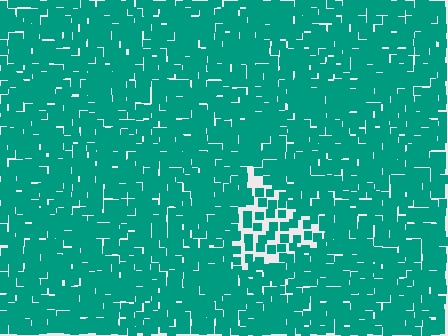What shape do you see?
I see a triangle.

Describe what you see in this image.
The image contains small teal elements arranged at two different densities. A triangle-shaped region is visible where the elements are less densely packed than the surrounding area.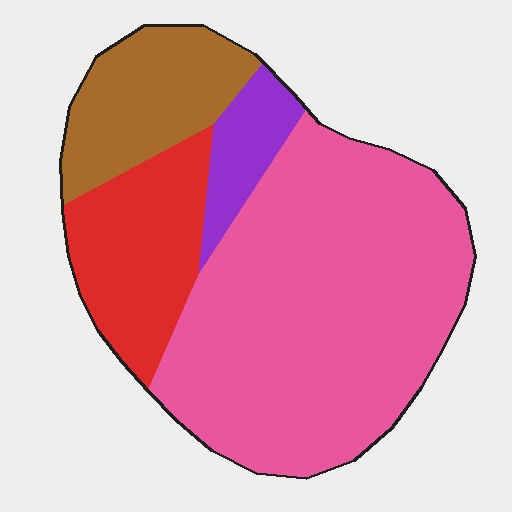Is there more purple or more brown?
Brown.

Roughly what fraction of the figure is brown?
Brown takes up about one sixth (1/6) of the figure.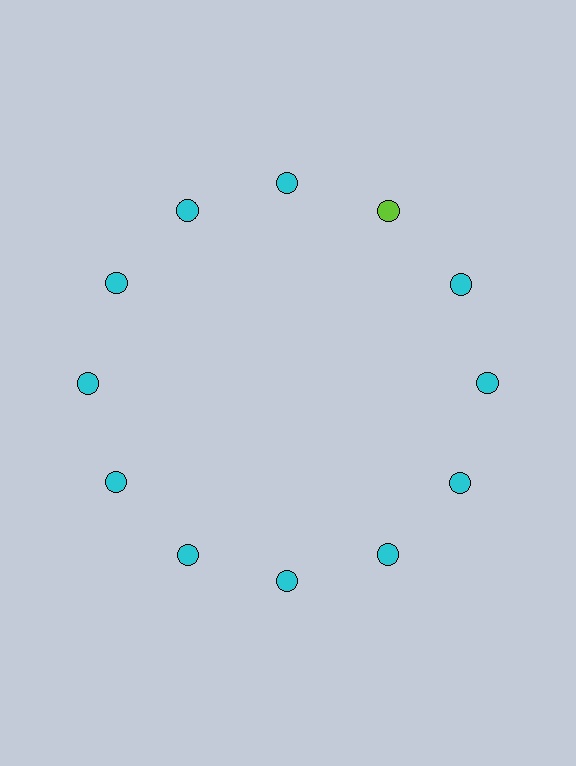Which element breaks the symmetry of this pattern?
The lime circle at roughly the 1 o'clock position breaks the symmetry. All other shapes are cyan circles.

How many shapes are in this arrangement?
There are 12 shapes arranged in a ring pattern.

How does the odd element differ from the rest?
It has a different color: lime instead of cyan.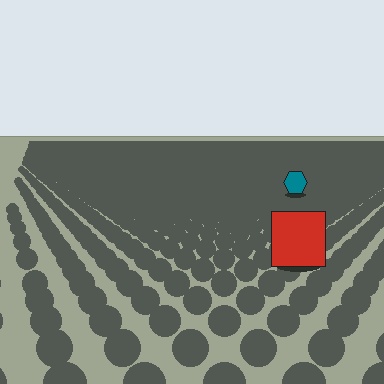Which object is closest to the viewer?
The red square is closest. The texture marks near it are larger and more spread out.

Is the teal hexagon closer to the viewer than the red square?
No. The red square is closer — you can tell from the texture gradient: the ground texture is coarser near it.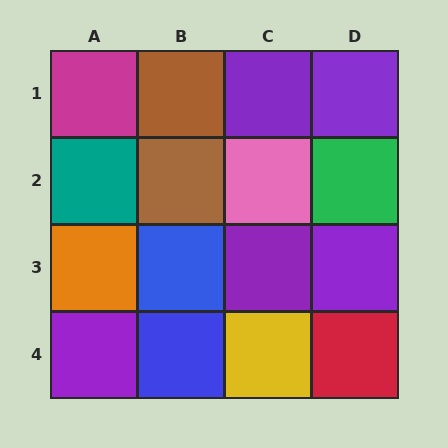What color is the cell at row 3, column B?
Blue.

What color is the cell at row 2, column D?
Green.